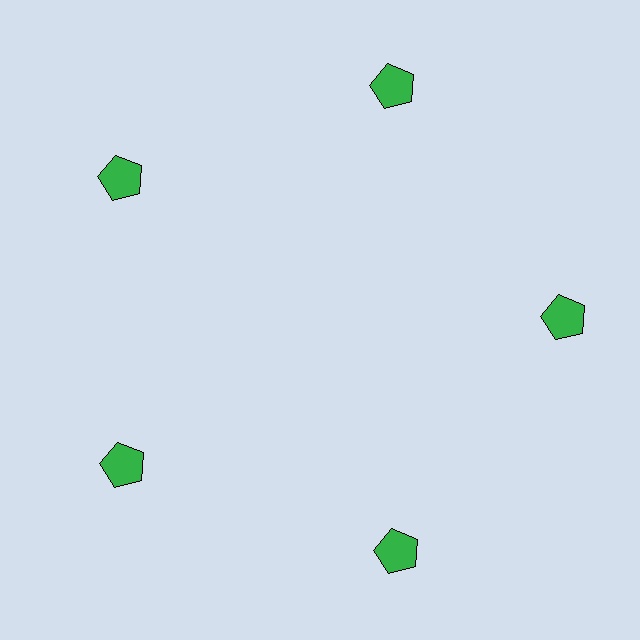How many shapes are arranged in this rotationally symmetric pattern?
There are 5 shapes, arranged in 5 groups of 1.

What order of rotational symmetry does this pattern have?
This pattern has 5-fold rotational symmetry.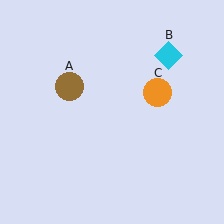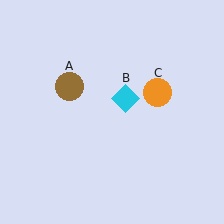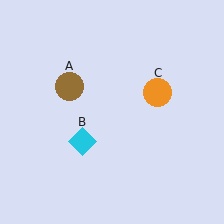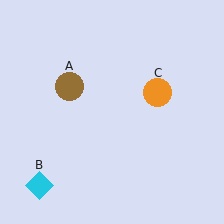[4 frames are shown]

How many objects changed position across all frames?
1 object changed position: cyan diamond (object B).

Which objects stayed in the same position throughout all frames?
Brown circle (object A) and orange circle (object C) remained stationary.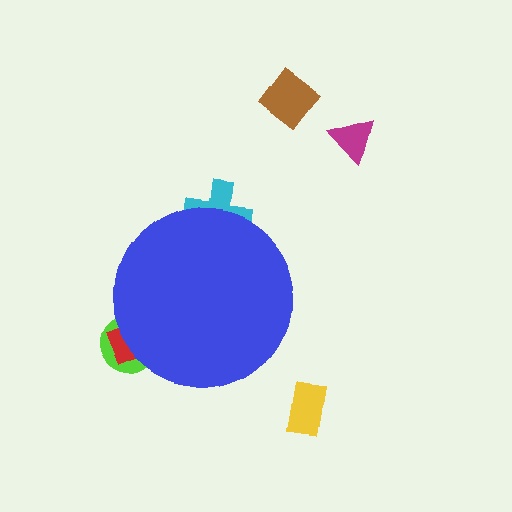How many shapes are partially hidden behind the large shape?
3 shapes are partially hidden.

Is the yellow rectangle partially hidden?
No, the yellow rectangle is fully visible.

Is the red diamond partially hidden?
Yes, the red diamond is partially hidden behind the blue circle.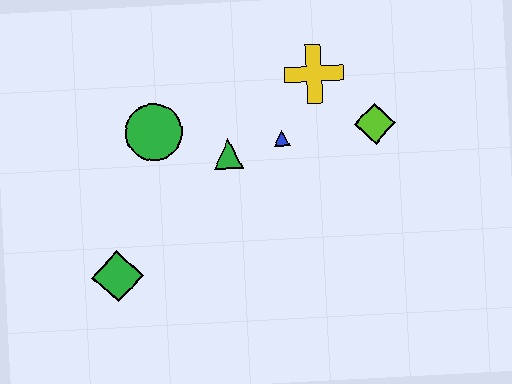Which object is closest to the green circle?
The green triangle is closest to the green circle.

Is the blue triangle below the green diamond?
No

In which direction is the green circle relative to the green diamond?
The green circle is above the green diamond.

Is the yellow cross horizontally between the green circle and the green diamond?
No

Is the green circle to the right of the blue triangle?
No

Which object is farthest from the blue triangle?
The green diamond is farthest from the blue triangle.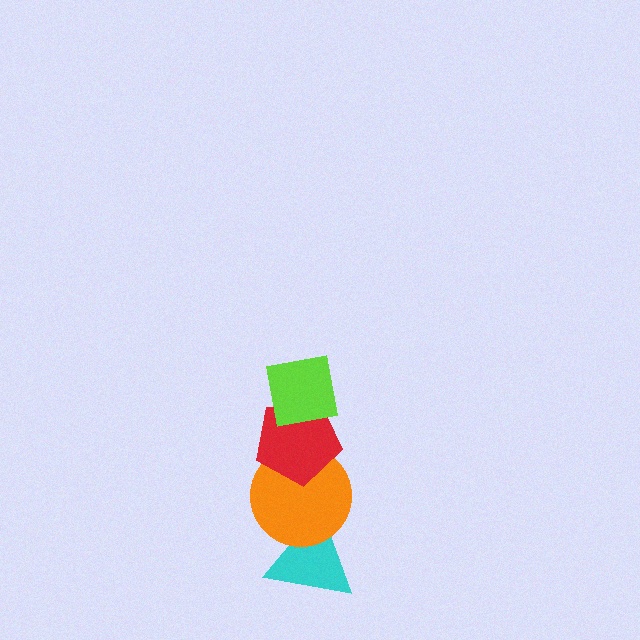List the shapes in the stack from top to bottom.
From top to bottom: the lime square, the red pentagon, the orange circle, the cyan triangle.